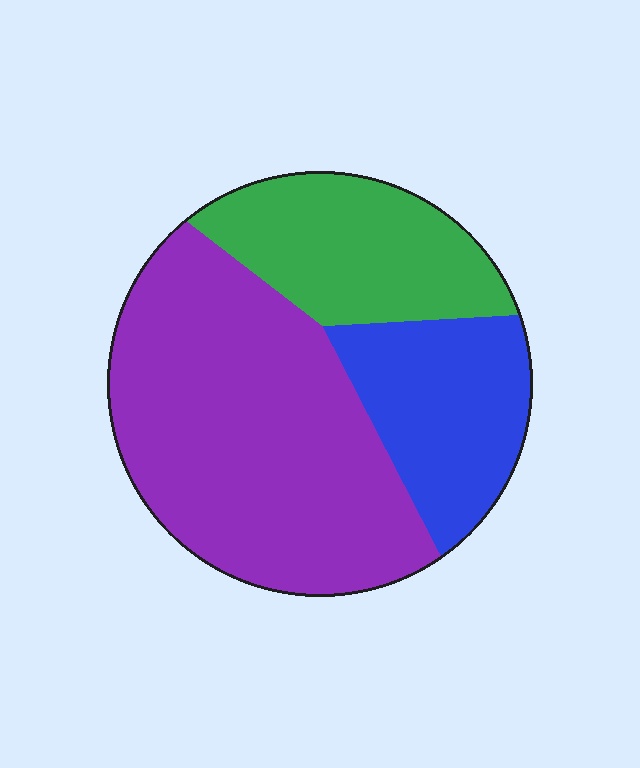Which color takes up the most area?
Purple, at roughly 55%.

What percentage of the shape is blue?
Blue covers around 20% of the shape.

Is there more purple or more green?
Purple.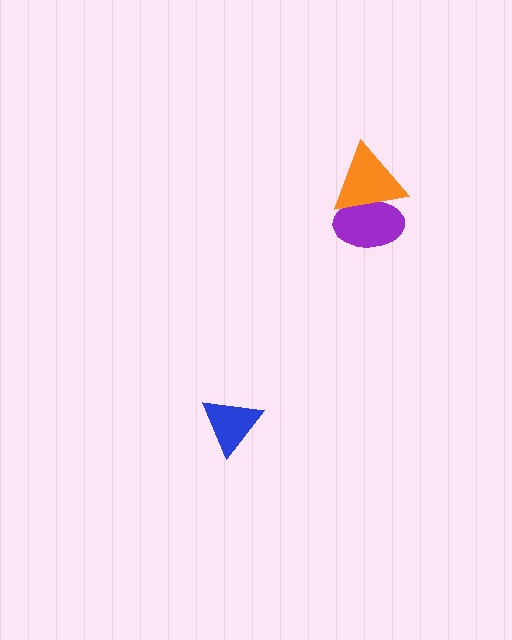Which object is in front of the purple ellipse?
The orange triangle is in front of the purple ellipse.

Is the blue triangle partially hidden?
No, no other shape covers it.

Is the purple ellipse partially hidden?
Yes, it is partially covered by another shape.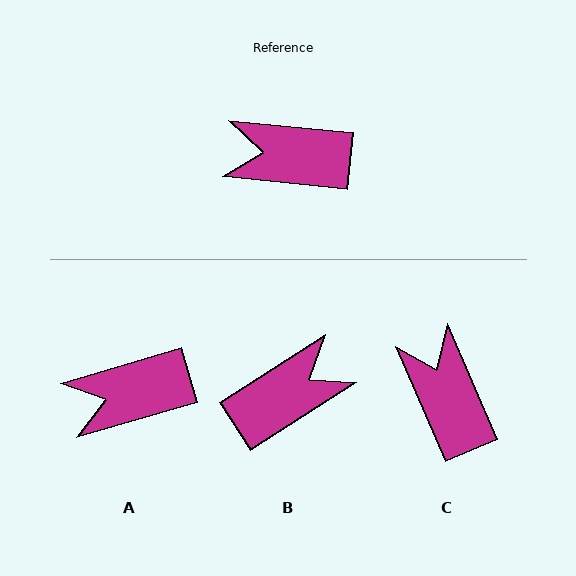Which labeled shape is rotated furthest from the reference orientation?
B, about 142 degrees away.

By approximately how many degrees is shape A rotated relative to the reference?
Approximately 22 degrees counter-clockwise.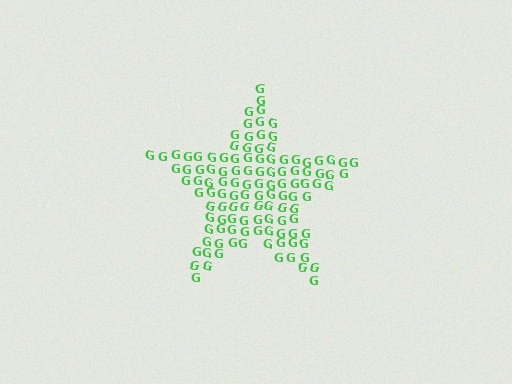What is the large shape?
The large shape is a star.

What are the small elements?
The small elements are letter G's.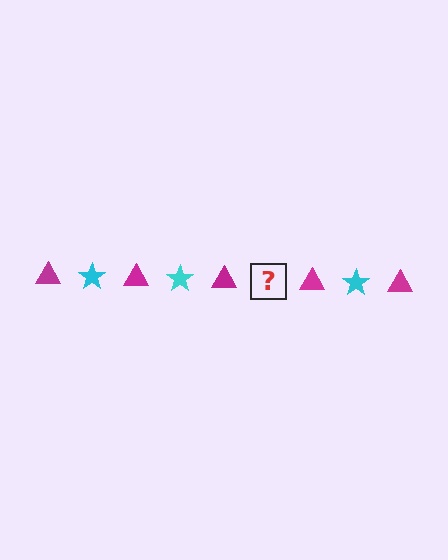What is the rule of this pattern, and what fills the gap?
The rule is that the pattern alternates between magenta triangle and cyan star. The gap should be filled with a cyan star.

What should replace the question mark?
The question mark should be replaced with a cyan star.